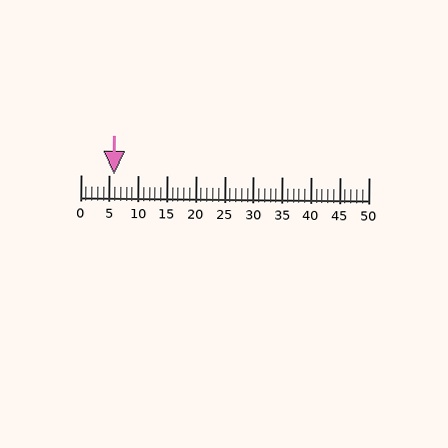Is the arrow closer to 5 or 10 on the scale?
The arrow is closer to 5.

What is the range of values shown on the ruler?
The ruler shows values from 0 to 50.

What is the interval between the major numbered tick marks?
The major tick marks are spaced 5 units apart.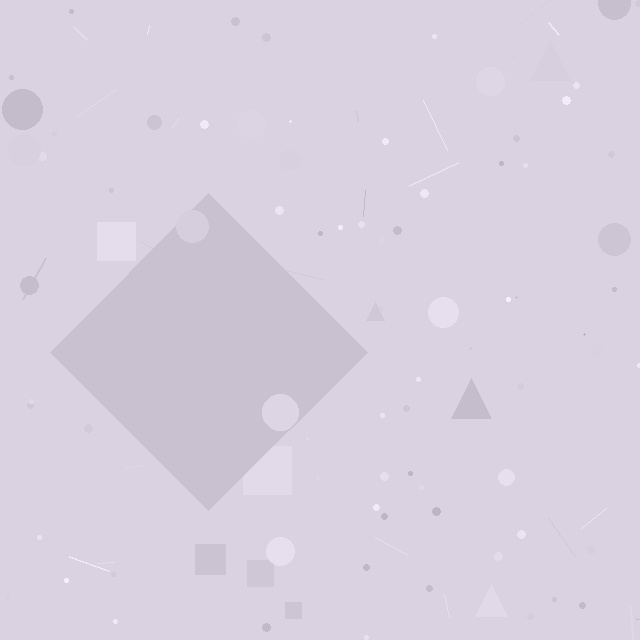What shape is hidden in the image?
A diamond is hidden in the image.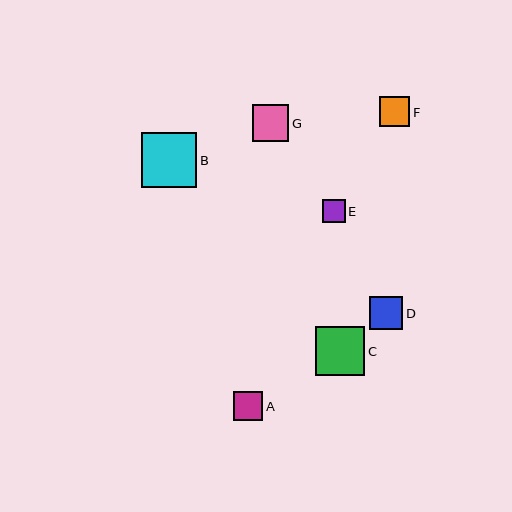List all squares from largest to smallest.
From largest to smallest: B, C, G, D, F, A, E.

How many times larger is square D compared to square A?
Square D is approximately 1.1 times the size of square A.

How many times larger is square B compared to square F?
Square B is approximately 1.8 times the size of square F.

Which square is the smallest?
Square E is the smallest with a size of approximately 23 pixels.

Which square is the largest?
Square B is the largest with a size of approximately 55 pixels.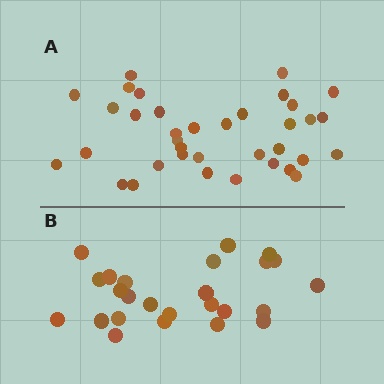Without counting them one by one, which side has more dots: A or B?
Region A (the top region) has more dots.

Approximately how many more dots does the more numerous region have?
Region A has roughly 12 or so more dots than region B.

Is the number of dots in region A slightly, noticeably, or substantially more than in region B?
Region A has noticeably more, but not dramatically so. The ratio is roughly 1.4 to 1.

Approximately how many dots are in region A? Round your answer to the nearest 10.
About 40 dots. (The exact count is 36, which rounds to 40.)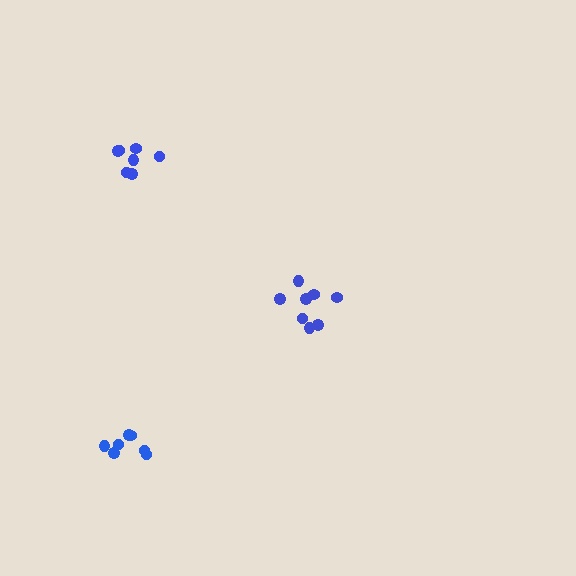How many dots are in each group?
Group 1: 8 dots, Group 2: 7 dots, Group 3: 7 dots (22 total).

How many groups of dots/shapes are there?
There are 3 groups.